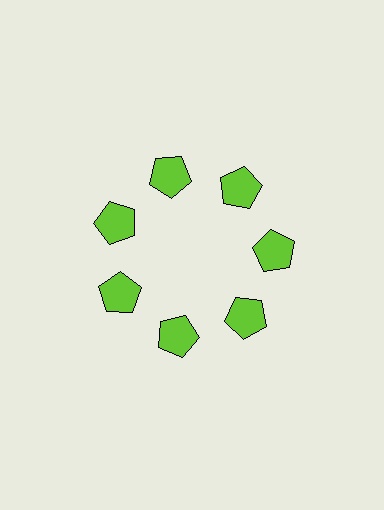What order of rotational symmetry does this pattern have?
This pattern has 7-fold rotational symmetry.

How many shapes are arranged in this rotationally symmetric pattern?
There are 7 shapes, arranged in 7 groups of 1.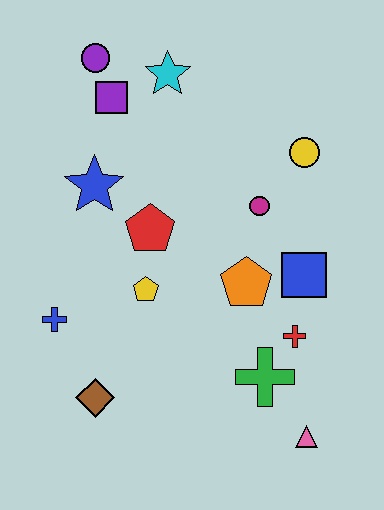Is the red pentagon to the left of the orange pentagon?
Yes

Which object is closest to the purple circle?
The purple square is closest to the purple circle.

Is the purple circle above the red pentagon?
Yes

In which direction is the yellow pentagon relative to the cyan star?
The yellow pentagon is below the cyan star.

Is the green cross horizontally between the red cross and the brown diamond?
Yes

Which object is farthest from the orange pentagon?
The purple circle is farthest from the orange pentagon.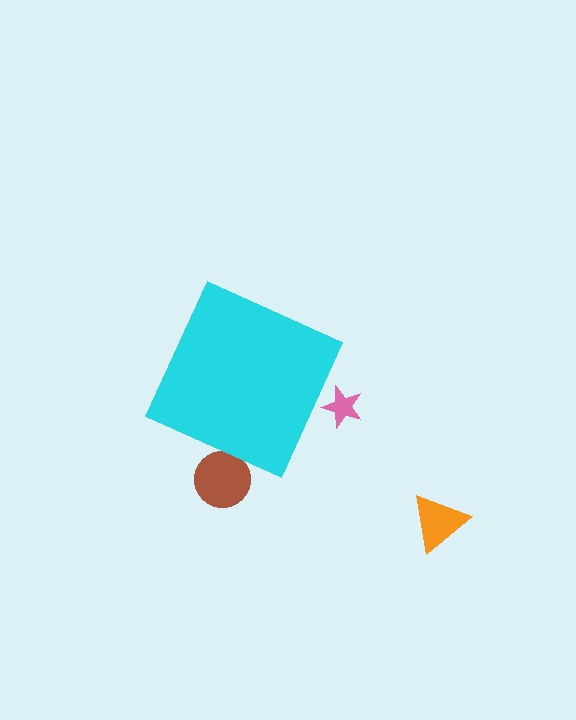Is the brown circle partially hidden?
Yes, the brown circle is partially hidden behind the cyan diamond.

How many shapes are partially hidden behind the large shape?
2 shapes are partially hidden.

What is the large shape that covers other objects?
A cyan diamond.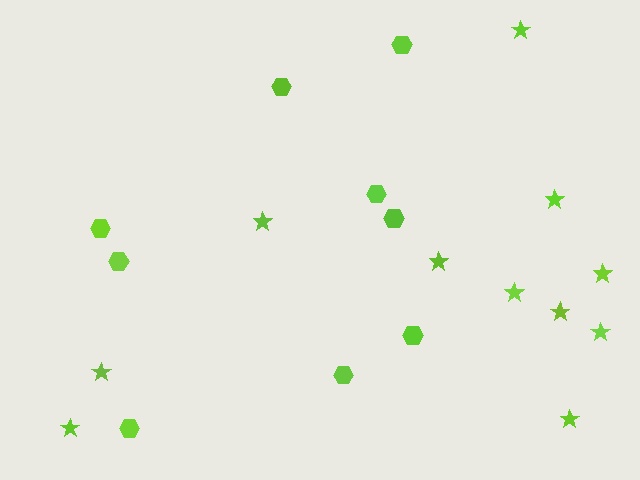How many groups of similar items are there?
There are 2 groups: one group of stars (11) and one group of hexagons (9).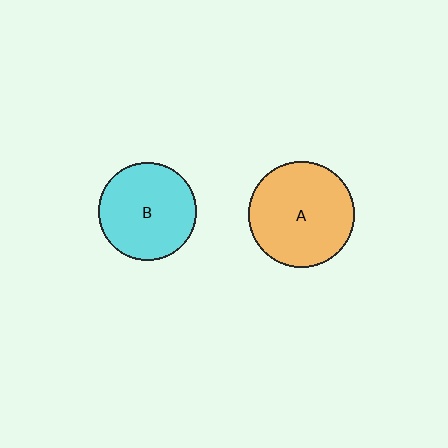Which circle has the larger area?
Circle A (orange).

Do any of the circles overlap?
No, none of the circles overlap.